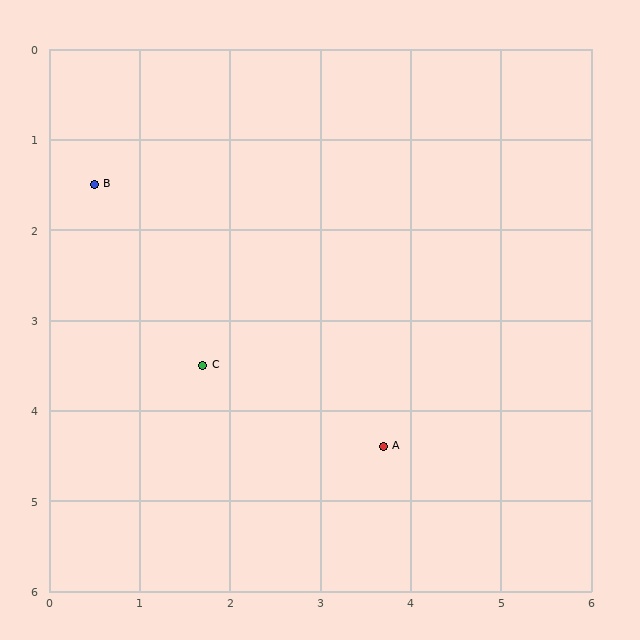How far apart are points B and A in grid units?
Points B and A are about 4.3 grid units apart.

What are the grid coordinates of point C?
Point C is at approximately (1.7, 3.5).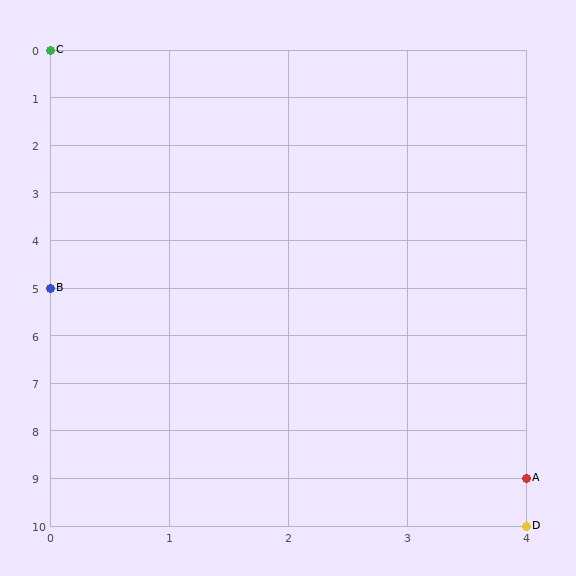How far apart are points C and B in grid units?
Points C and B are 5 rows apart.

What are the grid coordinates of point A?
Point A is at grid coordinates (4, 9).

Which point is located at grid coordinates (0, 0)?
Point C is at (0, 0).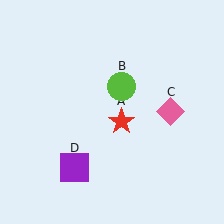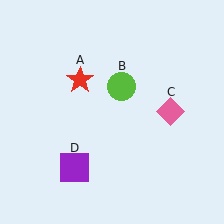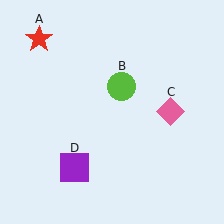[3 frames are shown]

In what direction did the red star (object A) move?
The red star (object A) moved up and to the left.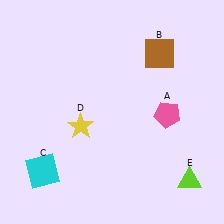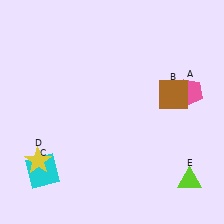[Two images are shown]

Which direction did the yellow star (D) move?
The yellow star (D) moved left.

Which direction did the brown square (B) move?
The brown square (B) moved down.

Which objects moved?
The objects that moved are: the pink pentagon (A), the brown square (B), the yellow star (D).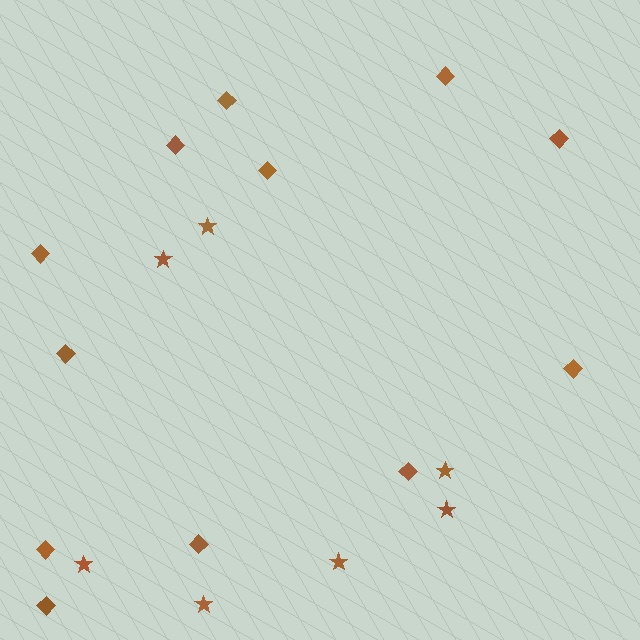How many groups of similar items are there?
There are 2 groups: one group of diamonds (12) and one group of stars (7).